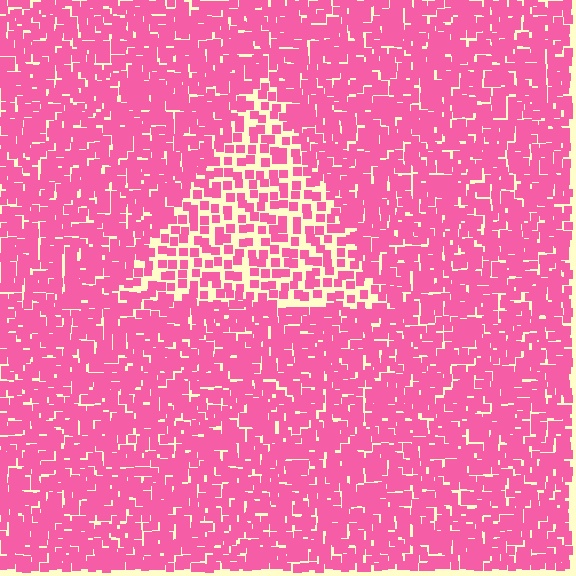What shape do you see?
I see a triangle.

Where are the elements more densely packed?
The elements are more densely packed outside the triangle boundary.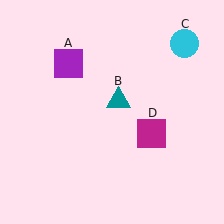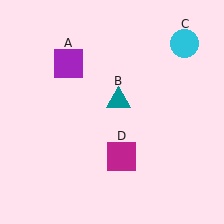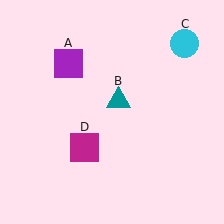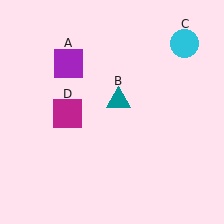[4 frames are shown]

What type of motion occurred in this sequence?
The magenta square (object D) rotated clockwise around the center of the scene.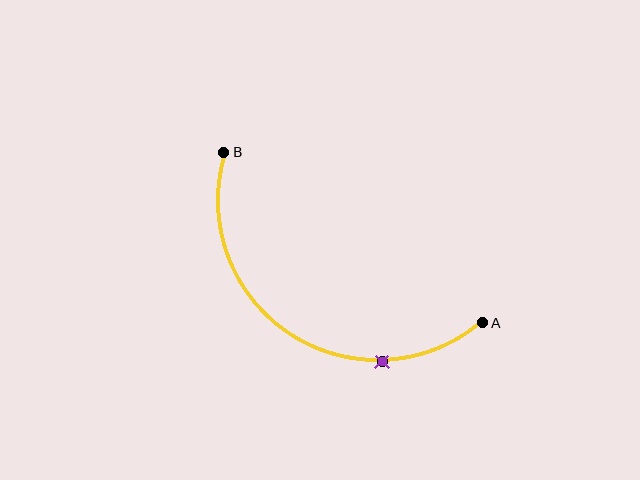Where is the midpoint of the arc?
The arc midpoint is the point on the curve farthest from the straight line joining A and B. It sits below that line.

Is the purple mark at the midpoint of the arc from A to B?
No. The purple mark lies on the arc but is closer to endpoint A. The arc midpoint would be at the point on the curve equidistant along the arc from both A and B.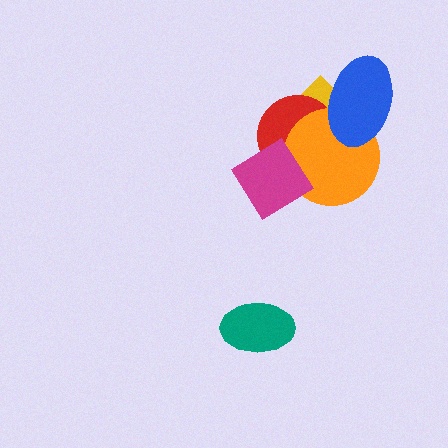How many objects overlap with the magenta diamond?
3 objects overlap with the magenta diamond.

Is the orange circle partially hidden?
Yes, it is partially covered by another shape.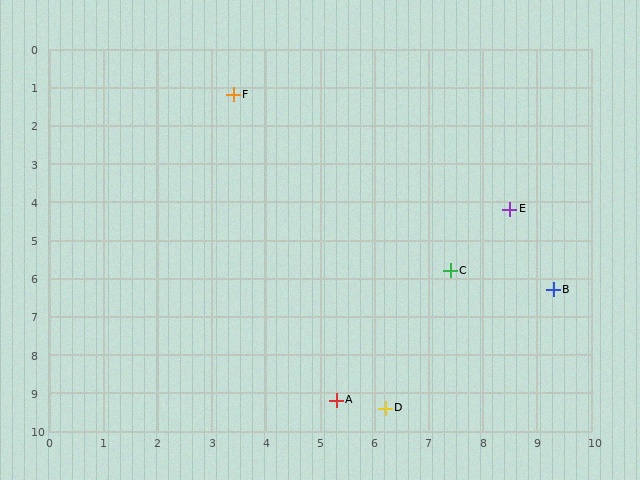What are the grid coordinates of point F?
Point F is at approximately (3.4, 1.2).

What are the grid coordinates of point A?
Point A is at approximately (5.3, 9.2).